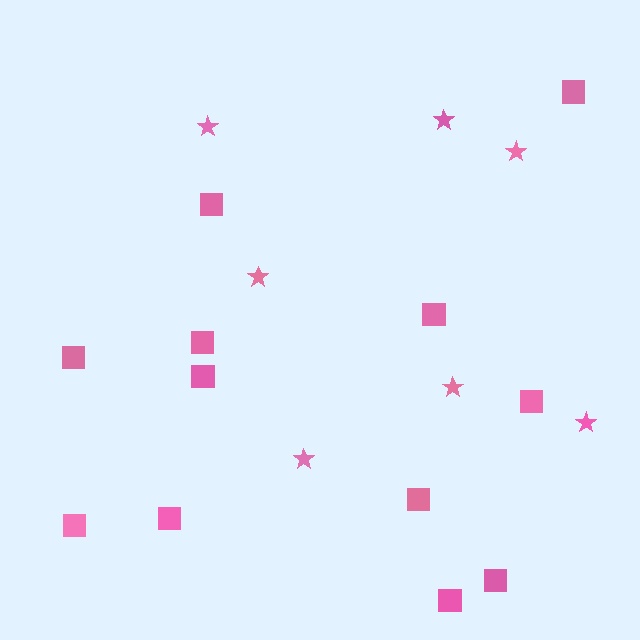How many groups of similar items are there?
There are 2 groups: one group of squares (12) and one group of stars (7).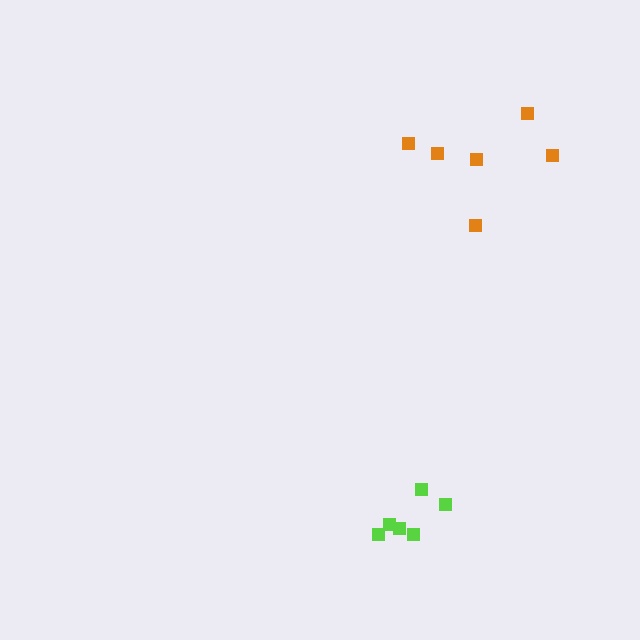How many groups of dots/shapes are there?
There are 2 groups.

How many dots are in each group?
Group 1: 6 dots, Group 2: 6 dots (12 total).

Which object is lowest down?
The lime cluster is bottommost.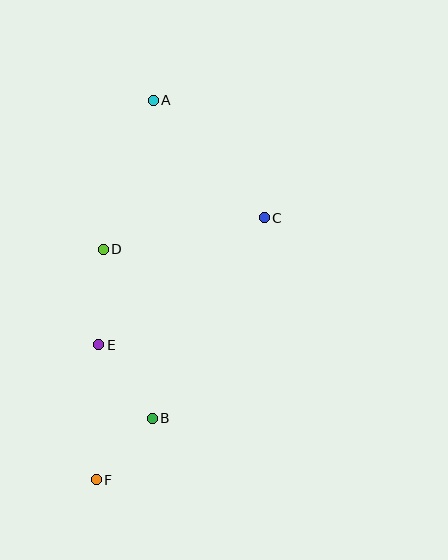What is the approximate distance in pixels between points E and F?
The distance between E and F is approximately 135 pixels.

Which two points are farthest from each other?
Points A and F are farthest from each other.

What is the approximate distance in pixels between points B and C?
The distance between B and C is approximately 230 pixels.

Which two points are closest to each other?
Points B and F are closest to each other.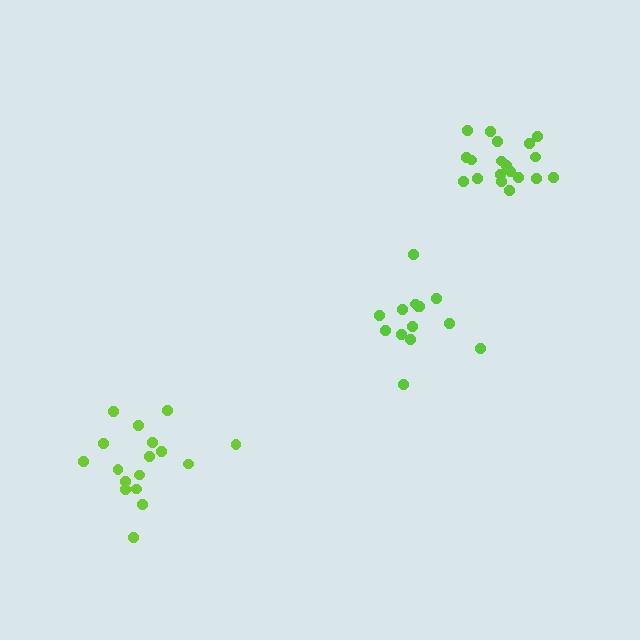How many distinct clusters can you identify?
There are 3 distinct clusters.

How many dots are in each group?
Group 1: 19 dots, Group 2: 17 dots, Group 3: 14 dots (50 total).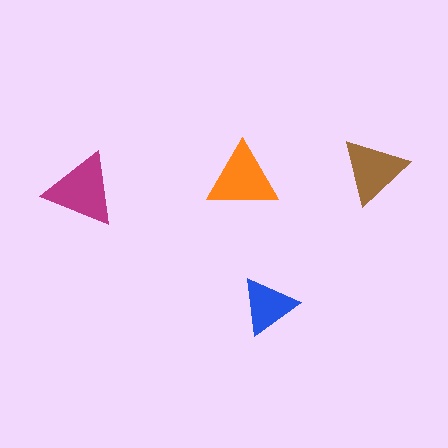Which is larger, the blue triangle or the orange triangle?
The orange one.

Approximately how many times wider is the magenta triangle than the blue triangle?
About 1.5 times wider.